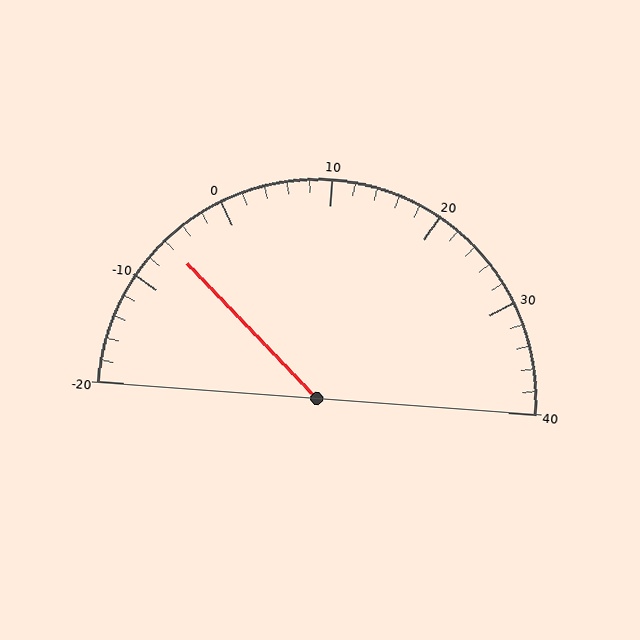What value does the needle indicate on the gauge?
The needle indicates approximately -6.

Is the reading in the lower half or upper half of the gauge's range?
The reading is in the lower half of the range (-20 to 40).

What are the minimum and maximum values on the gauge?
The gauge ranges from -20 to 40.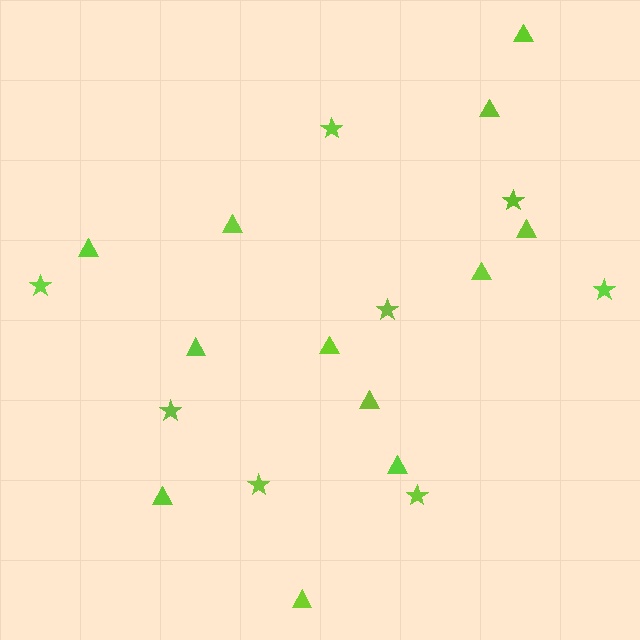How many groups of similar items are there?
There are 2 groups: one group of stars (8) and one group of triangles (12).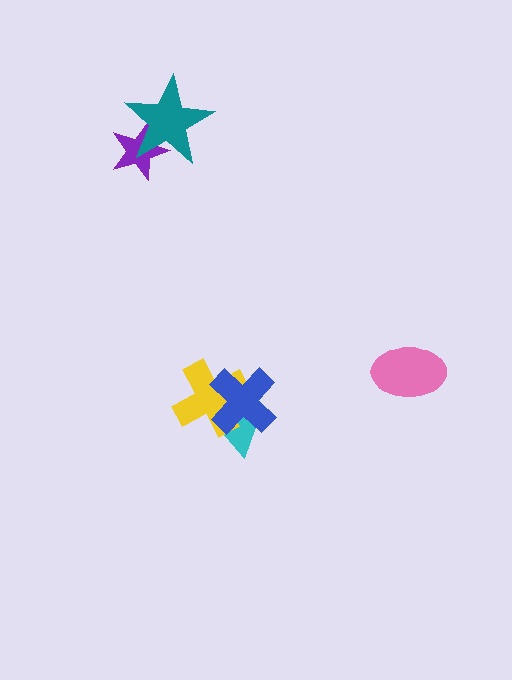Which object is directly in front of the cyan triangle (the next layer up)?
The yellow cross is directly in front of the cyan triangle.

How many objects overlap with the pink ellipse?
0 objects overlap with the pink ellipse.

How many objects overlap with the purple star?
1 object overlaps with the purple star.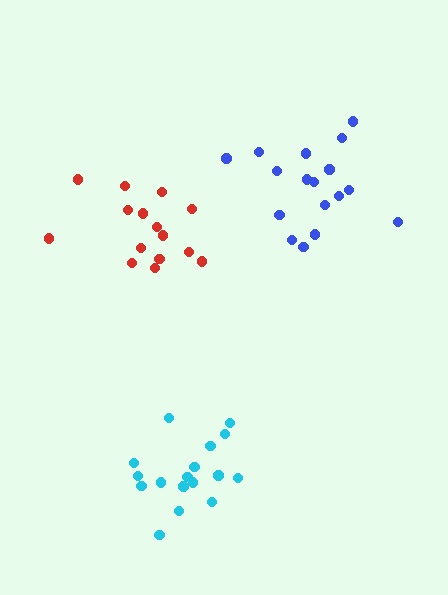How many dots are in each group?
Group 1: 17 dots, Group 2: 18 dots, Group 3: 15 dots (50 total).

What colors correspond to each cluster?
The clusters are colored: blue, cyan, red.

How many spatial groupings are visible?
There are 3 spatial groupings.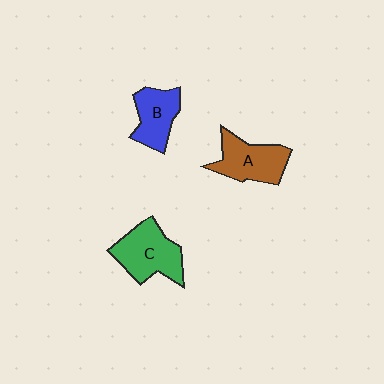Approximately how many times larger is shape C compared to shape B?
Approximately 1.4 times.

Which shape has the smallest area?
Shape B (blue).